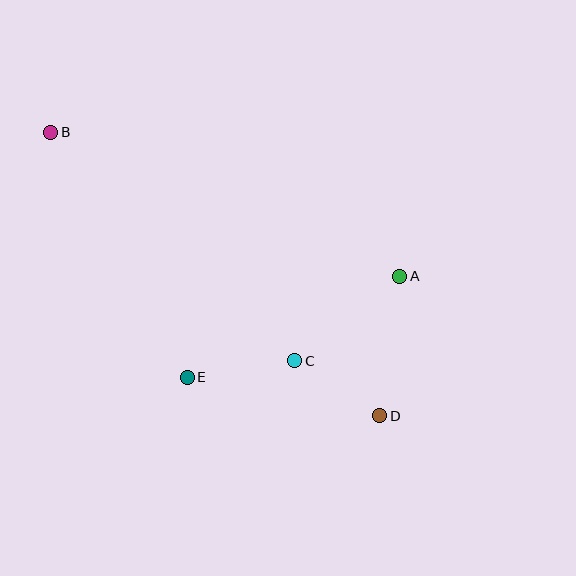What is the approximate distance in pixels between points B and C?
The distance between B and C is approximately 334 pixels.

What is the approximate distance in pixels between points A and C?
The distance between A and C is approximately 135 pixels.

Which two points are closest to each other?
Points C and D are closest to each other.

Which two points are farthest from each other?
Points B and D are farthest from each other.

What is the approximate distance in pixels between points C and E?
The distance between C and E is approximately 109 pixels.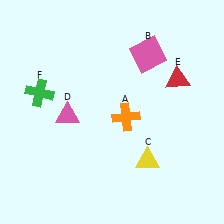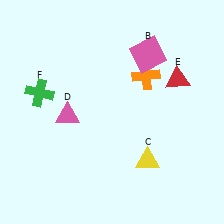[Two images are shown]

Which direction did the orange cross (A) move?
The orange cross (A) moved up.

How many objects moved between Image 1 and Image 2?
1 object moved between the two images.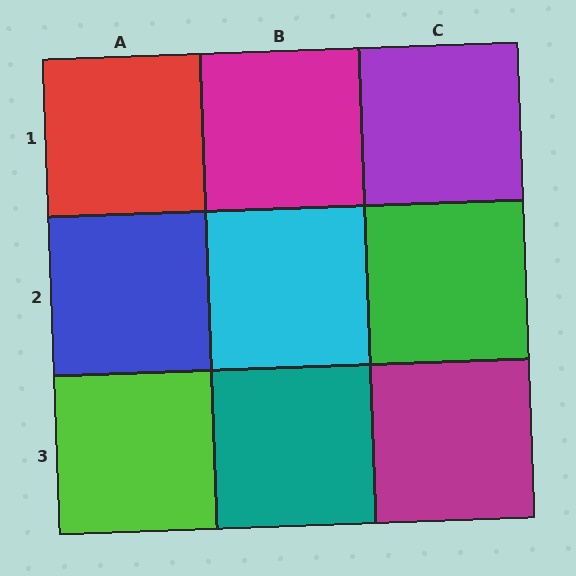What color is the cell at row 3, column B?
Teal.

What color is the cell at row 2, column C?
Green.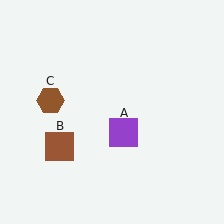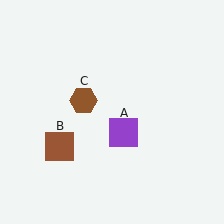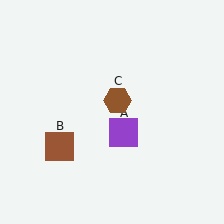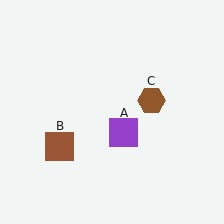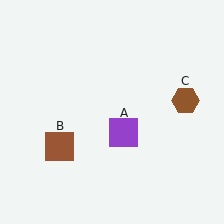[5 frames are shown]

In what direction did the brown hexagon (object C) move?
The brown hexagon (object C) moved right.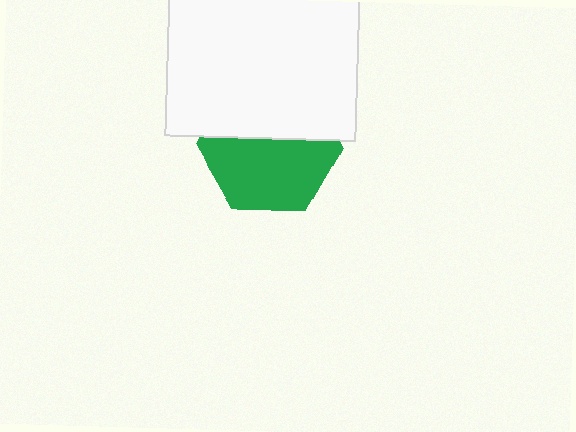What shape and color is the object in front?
The object in front is a white square.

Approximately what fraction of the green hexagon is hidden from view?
Roughly 43% of the green hexagon is hidden behind the white square.